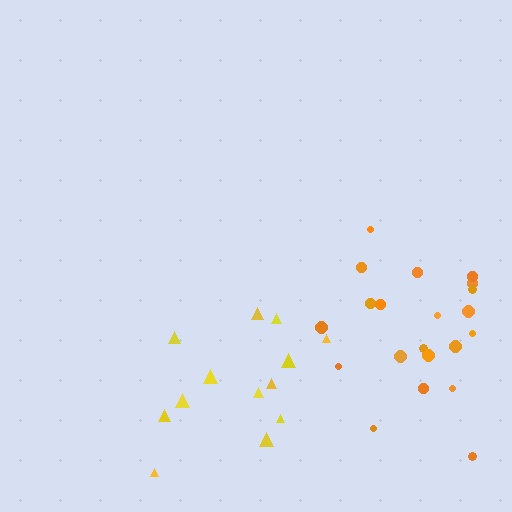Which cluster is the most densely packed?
Orange.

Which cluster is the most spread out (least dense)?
Yellow.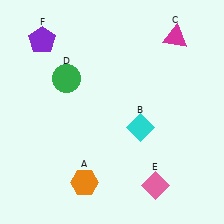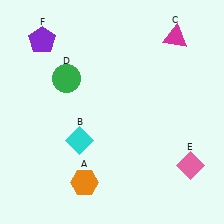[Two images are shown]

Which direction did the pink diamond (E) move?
The pink diamond (E) moved right.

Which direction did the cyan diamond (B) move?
The cyan diamond (B) moved left.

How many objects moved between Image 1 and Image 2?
2 objects moved between the two images.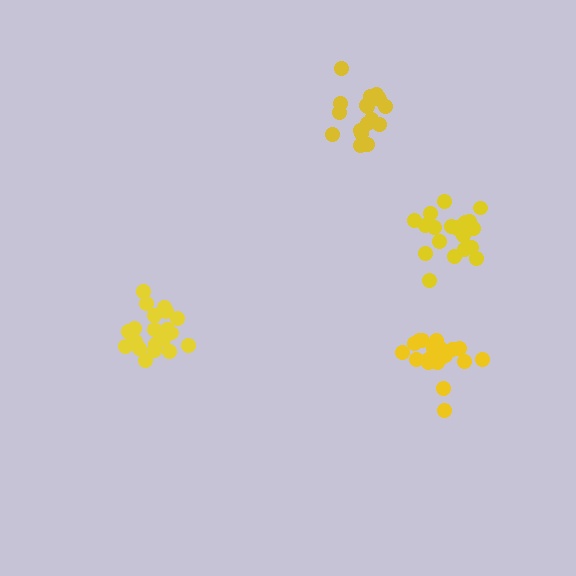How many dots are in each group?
Group 1: 21 dots, Group 2: 20 dots, Group 3: 18 dots, Group 4: 19 dots (78 total).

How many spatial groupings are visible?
There are 4 spatial groupings.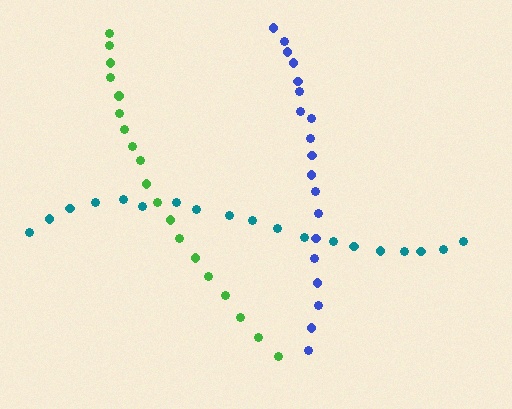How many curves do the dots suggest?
There are 3 distinct paths.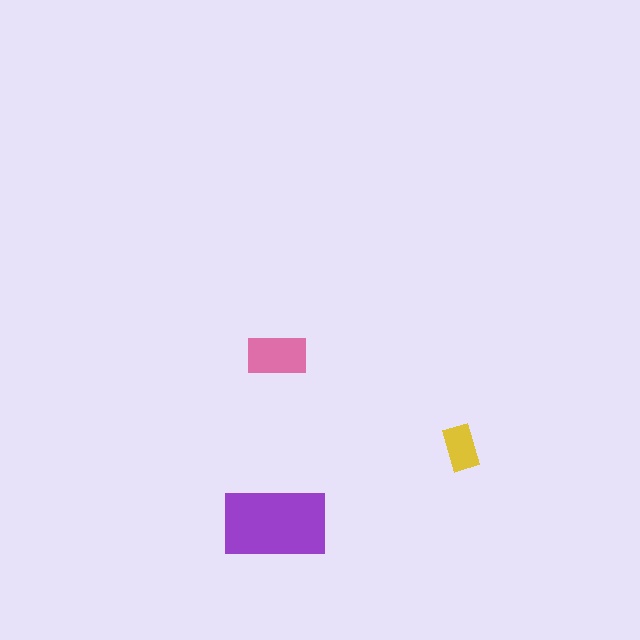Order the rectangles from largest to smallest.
the purple one, the pink one, the yellow one.